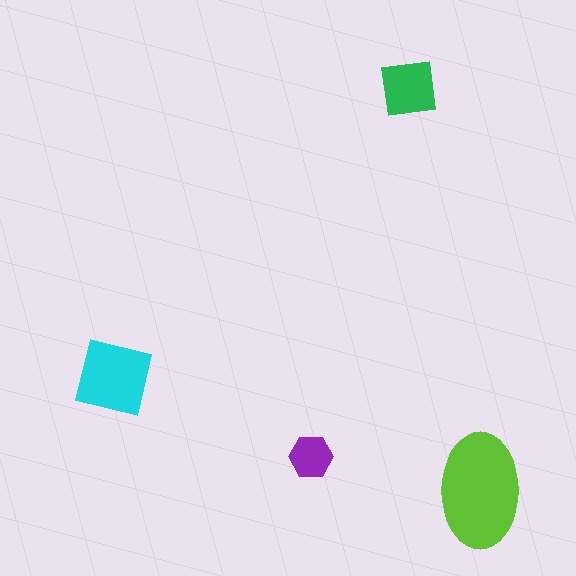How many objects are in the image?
There are 4 objects in the image.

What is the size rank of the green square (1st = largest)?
3rd.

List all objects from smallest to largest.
The purple hexagon, the green square, the cyan square, the lime ellipse.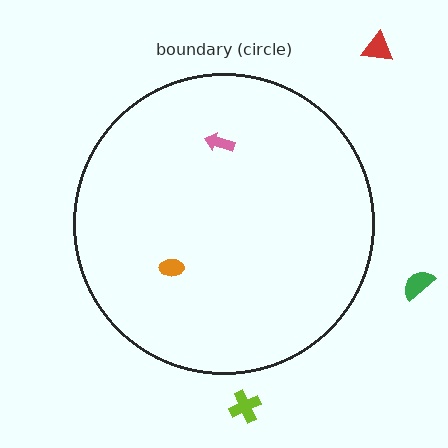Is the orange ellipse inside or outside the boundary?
Inside.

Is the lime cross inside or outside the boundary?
Outside.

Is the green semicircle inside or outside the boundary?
Outside.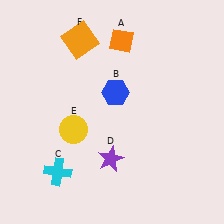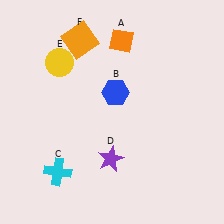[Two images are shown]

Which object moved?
The yellow circle (E) moved up.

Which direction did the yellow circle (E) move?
The yellow circle (E) moved up.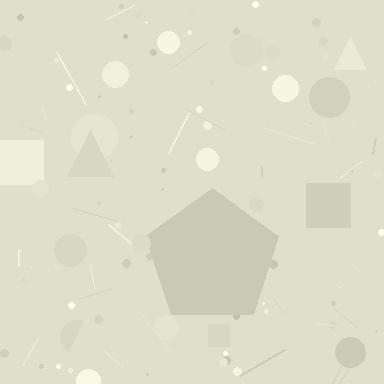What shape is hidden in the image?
A pentagon is hidden in the image.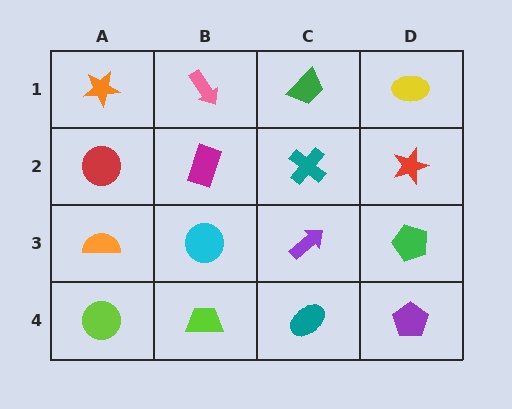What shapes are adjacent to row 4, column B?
A cyan circle (row 3, column B), a lime circle (row 4, column A), a teal ellipse (row 4, column C).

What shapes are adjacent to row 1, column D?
A red star (row 2, column D), a green trapezoid (row 1, column C).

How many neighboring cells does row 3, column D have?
3.